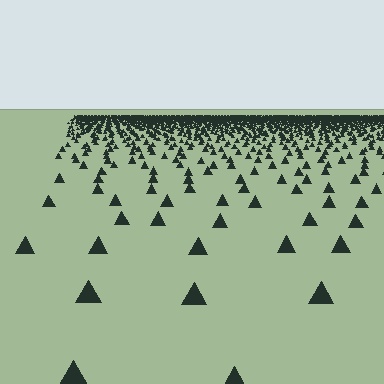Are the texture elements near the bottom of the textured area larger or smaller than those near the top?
Larger. Near the bottom, elements are closer to the viewer and appear at a bigger on-screen size.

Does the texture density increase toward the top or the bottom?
Density increases toward the top.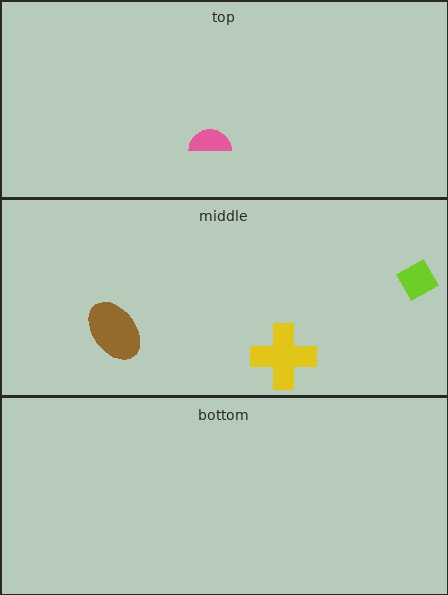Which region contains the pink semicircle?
The top region.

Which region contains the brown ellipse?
The middle region.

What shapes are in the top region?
The pink semicircle.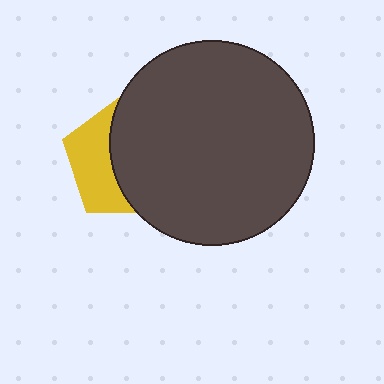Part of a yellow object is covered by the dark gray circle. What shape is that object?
It is a pentagon.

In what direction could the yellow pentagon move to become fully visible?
The yellow pentagon could move left. That would shift it out from behind the dark gray circle entirely.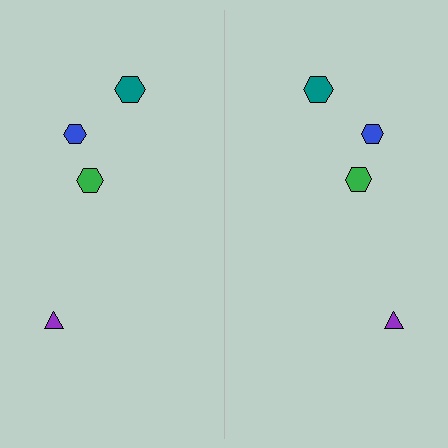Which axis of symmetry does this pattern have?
The pattern has a vertical axis of symmetry running through the center of the image.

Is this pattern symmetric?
Yes, this pattern has bilateral (reflection) symmetry.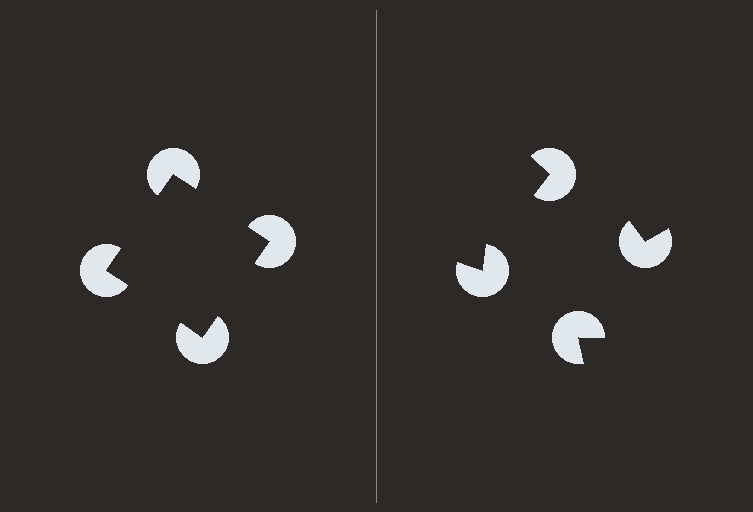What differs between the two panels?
The pac-man discs are positioned identically on both sides; only the wedge orientations differ. On the left they align to a square; on the right they are misaligned.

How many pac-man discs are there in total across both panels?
8 — 4 on each side.